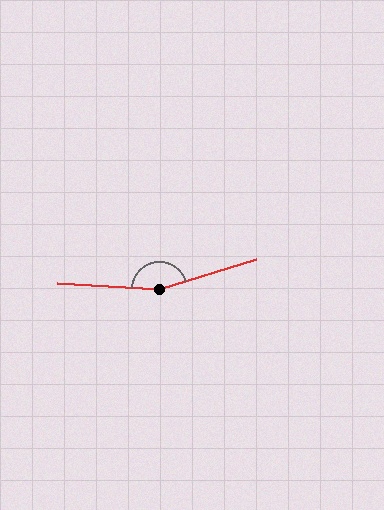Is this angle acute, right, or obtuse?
It is obtuse.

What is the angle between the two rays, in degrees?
Approximately 160 degrees.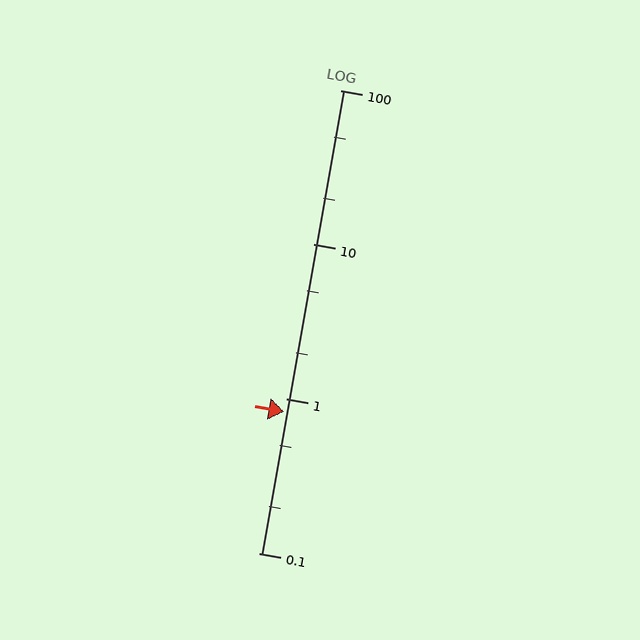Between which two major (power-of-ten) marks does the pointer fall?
The pointer is between 0.1 and 1.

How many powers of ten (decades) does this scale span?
The scale spans 3 decades, from 0.1 to 100.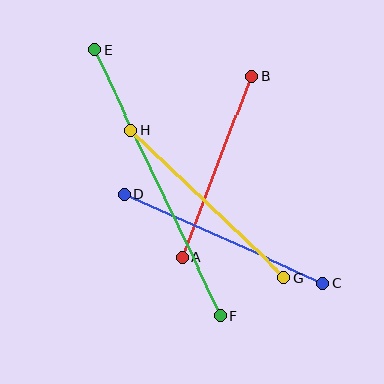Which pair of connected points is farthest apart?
Points E and F are farthest apart.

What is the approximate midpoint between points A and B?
The midpoint is at approximately (217, 167) pixels.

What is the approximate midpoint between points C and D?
The midpoint is at approximately (224, 238) pixels.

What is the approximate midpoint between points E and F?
The midpoint is at approximately (158, 183) pixels.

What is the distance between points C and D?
The distance is approximately 218 pixels.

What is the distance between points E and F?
The distance is approximately 294 pixels.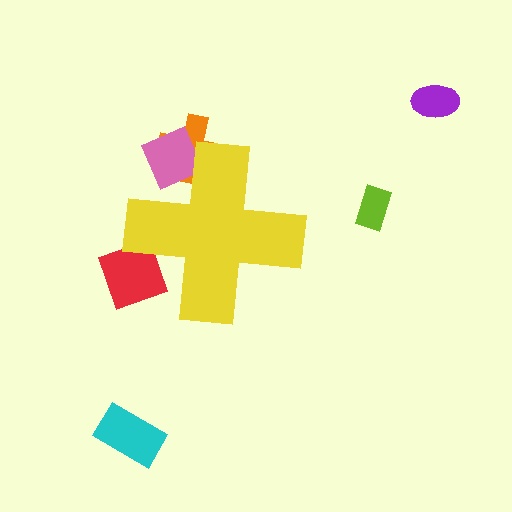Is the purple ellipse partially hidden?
No, the purple ellipse is fully visible.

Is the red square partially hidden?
Yes, the red square is partially hidden behind the yellow cross.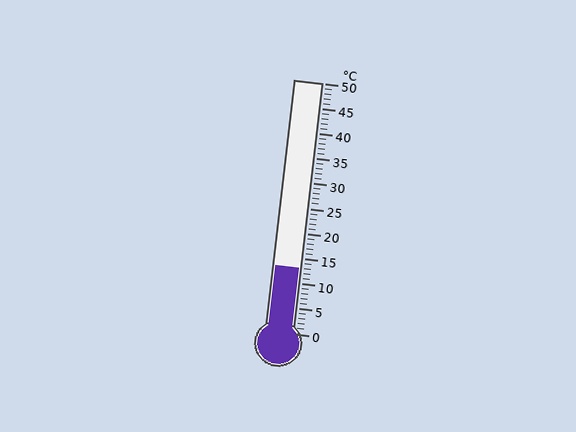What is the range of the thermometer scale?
The thermometer scale ranges from 0°C to 50°C.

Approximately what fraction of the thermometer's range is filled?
The thermometer is filled to approximately 25% of its range.